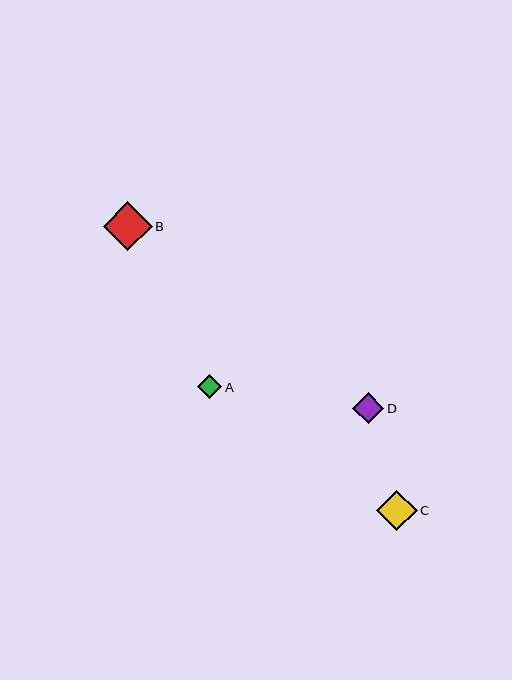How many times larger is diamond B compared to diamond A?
Diamond B is approximately 2.0 times the size of diamond A.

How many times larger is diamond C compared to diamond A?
Diamond C is approximately 1.7 times the size of diamond A.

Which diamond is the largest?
Diamond B is the largest with a size of approximately 49 pixels.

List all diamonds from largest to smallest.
From largest to smallest: B, C, D, A.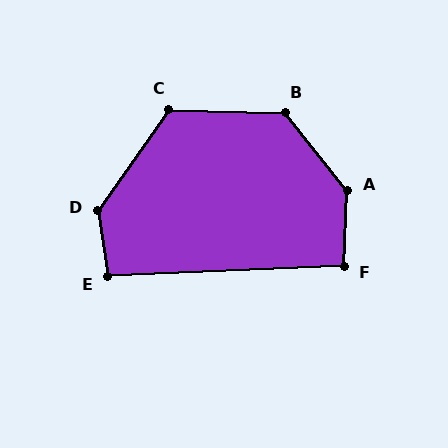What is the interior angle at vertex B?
Approximately 130 degrees (obtuse).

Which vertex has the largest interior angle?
A, at approximately 140 degrees.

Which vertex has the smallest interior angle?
F, at approximately 95 degrees.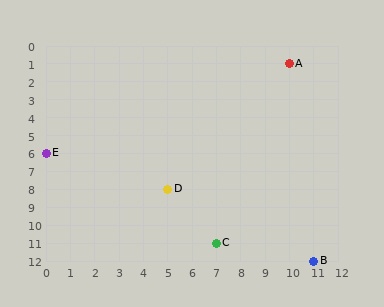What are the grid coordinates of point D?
Point D is at grid coordinates (5, 8).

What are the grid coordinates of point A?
Point A is at grid coordinates (10, 1).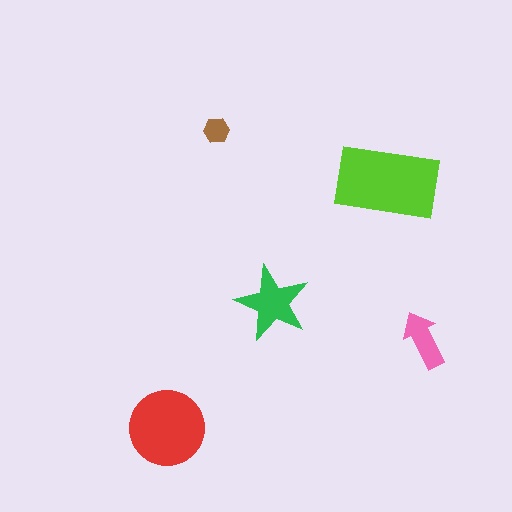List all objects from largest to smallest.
The lime rectangle, the red circle, the green star, the pink arrow, the brown hexagon.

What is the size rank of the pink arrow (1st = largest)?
4th.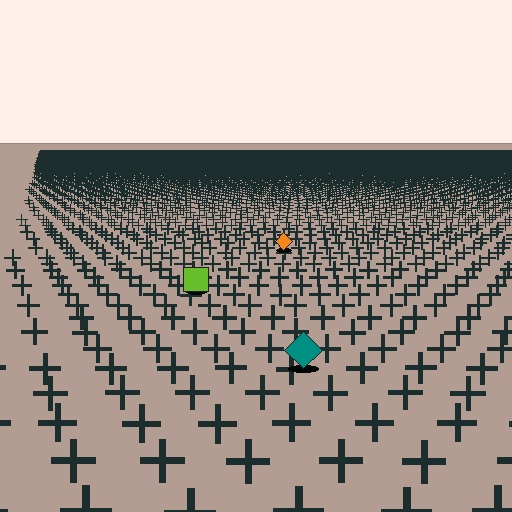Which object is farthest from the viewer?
The orange diamond is farthest from the viewer. It appears smaller and the ground texture around it is denser.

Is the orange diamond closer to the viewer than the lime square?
No. The lime square is closer — you can tell from the texture gradient: the ground texture is coarser near it.